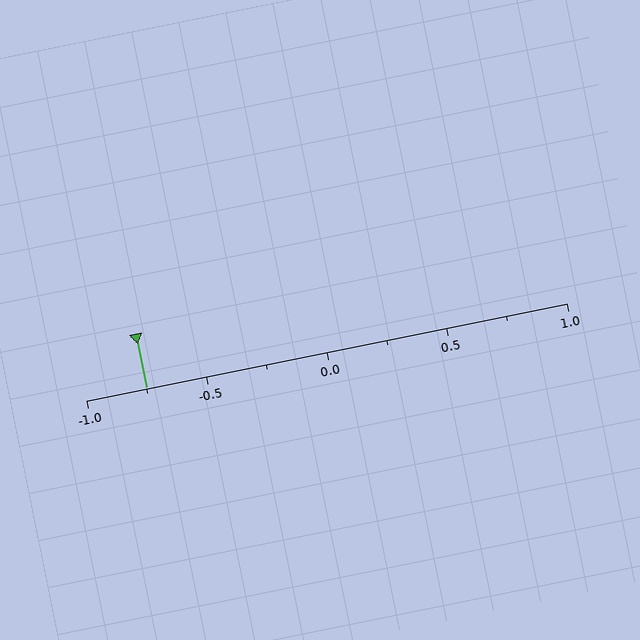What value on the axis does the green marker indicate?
The marker indicates approximately -0.75.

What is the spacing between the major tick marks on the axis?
The major ticks are spaced 0.5 apart.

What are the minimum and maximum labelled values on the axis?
The axis runs from -1.0 to 1.0.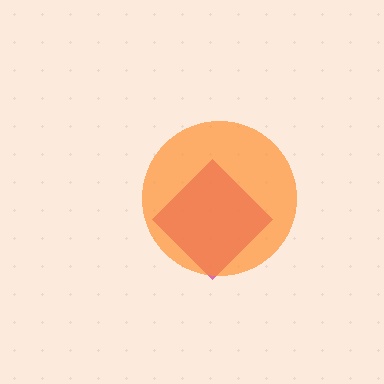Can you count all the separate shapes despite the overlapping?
Yes, there are 2 separate shapes.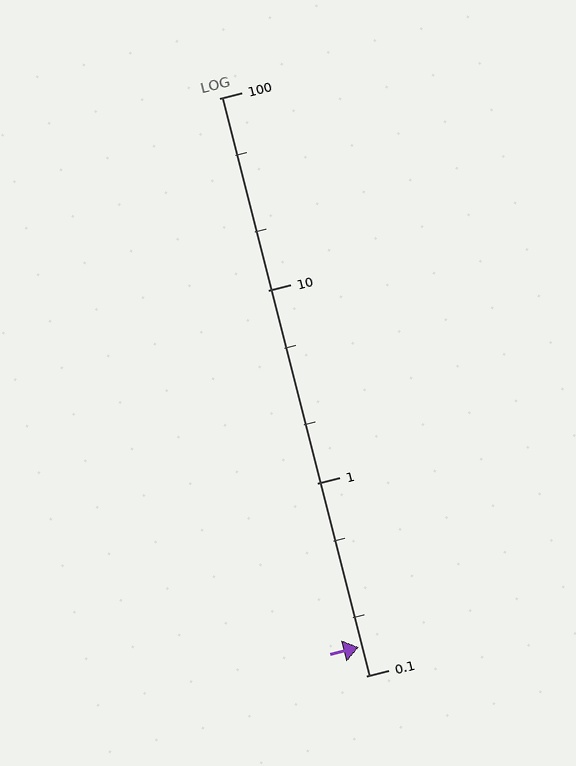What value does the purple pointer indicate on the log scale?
The pointer indicates approximately 0.14.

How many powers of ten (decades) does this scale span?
The scale spans 3 decades, from 0.1 to 100.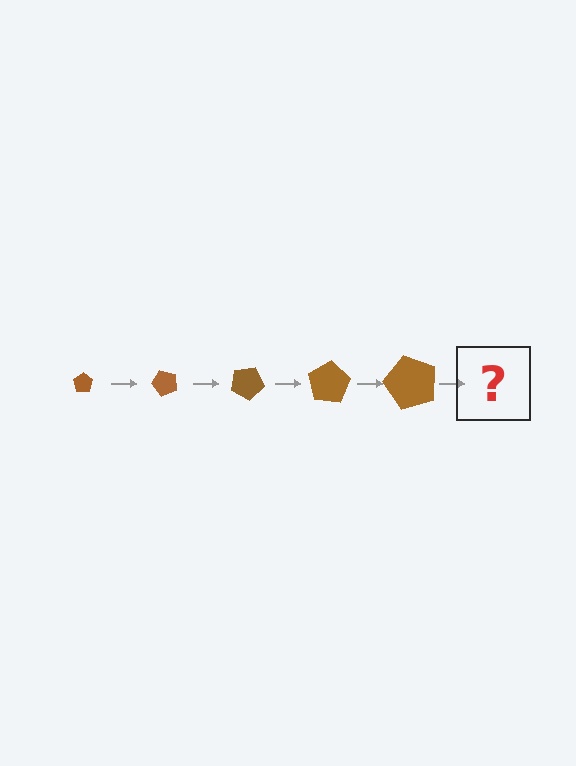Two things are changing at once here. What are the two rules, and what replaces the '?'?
The two rules are that the pentagon grows larger each step and it rotates 50 degrees each step. The '?' should be a pentagon, larger than the previous one and rotated 250 degrees from the start.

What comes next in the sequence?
The next element should be a pentagon, larger than the previous one and rotated 250 degrees from the start.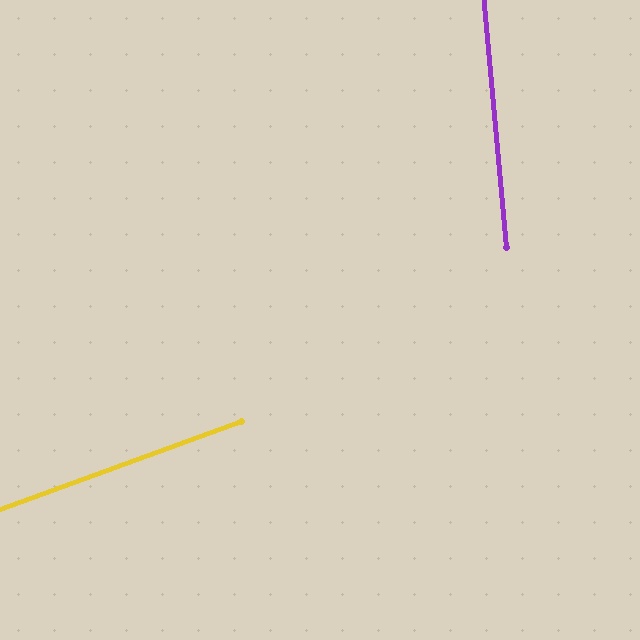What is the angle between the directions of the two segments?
Approximately 75 degrees.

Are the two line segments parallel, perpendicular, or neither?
Neither parallel nor perpendicular — they differ by about 75°.